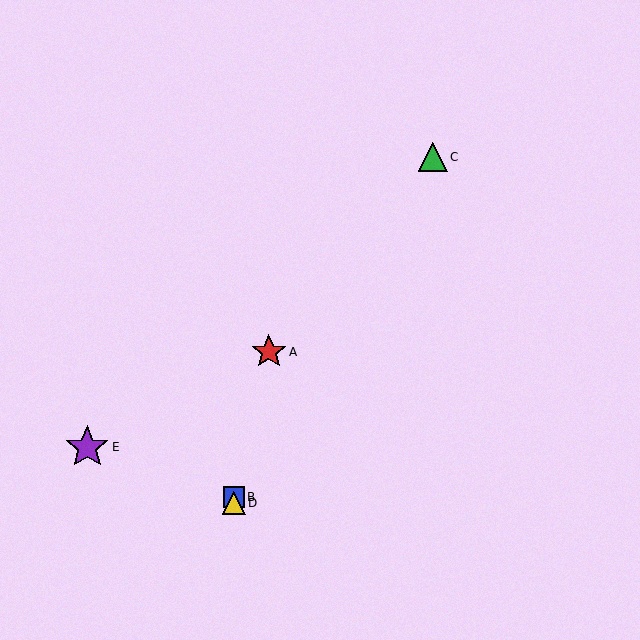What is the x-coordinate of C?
Object C is at x≈433.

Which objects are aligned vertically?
Objects B, D are aligned vertically.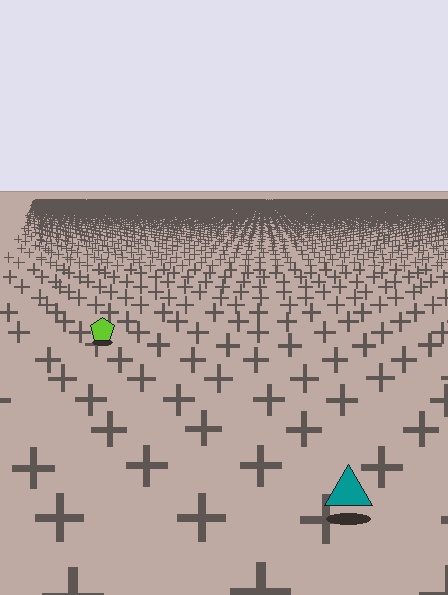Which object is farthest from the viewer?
The lime pentagon is farthest from the viewer. It appears smaller and the ground texture around it is denser.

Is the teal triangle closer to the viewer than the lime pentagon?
Yes. The teal triangle is closer — you can tell from the texture gradient: the ground texture is coarser near it.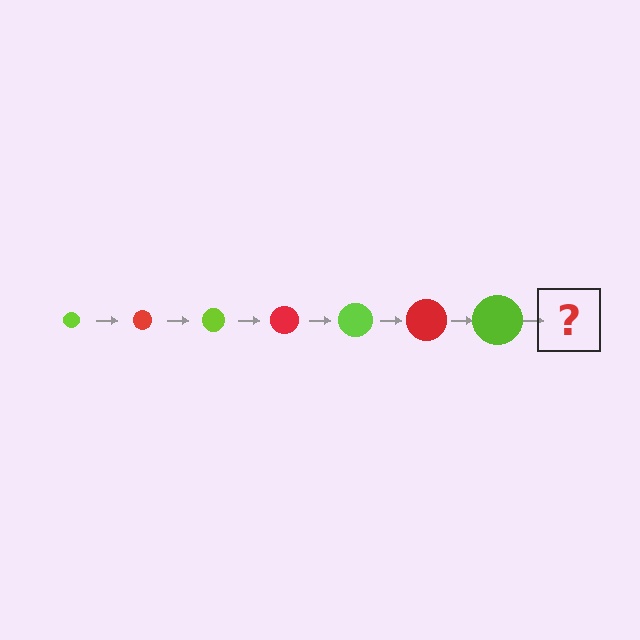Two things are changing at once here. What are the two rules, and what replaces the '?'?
The two rules are that the circle grows larger each step and the color cycles through lime and red. The '?' should be a red circle, larger than the previous one.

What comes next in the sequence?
The next element should be a red circle, larger than the previous one.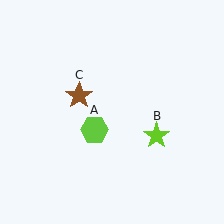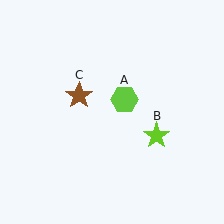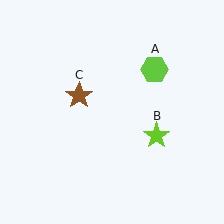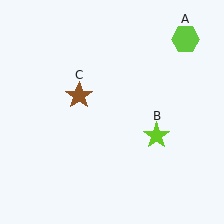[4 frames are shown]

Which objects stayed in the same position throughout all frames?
Lime star (object B) and brown star (object C) remained stationary.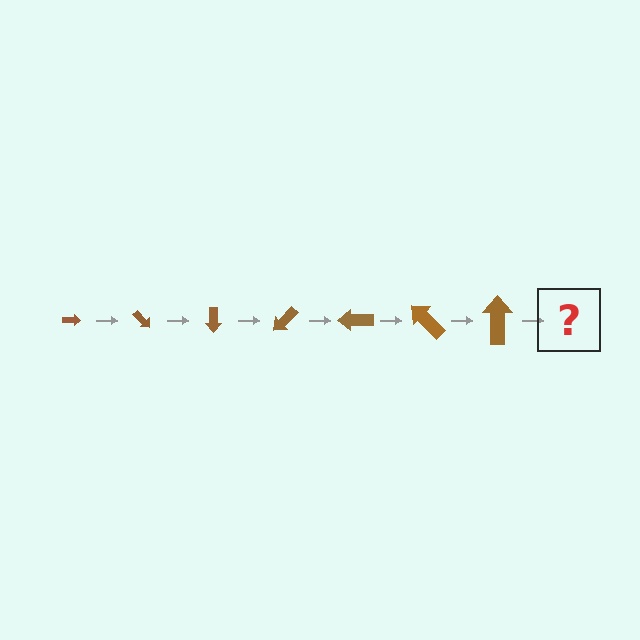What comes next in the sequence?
The next element should be an arrow, larger than the previous one and rotated 315 degrees from the start.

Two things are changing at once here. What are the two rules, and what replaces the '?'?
The two rules are that the arrow grows larger each step and it rotates 45 degrees each step. The '?' should be an arrow, larger than the previous one and rotated 315 degrees from the start.